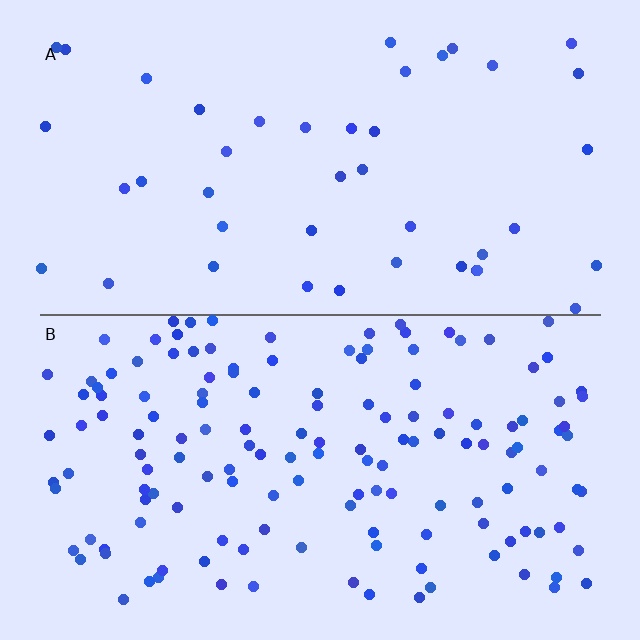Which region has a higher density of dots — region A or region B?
B (the bottom).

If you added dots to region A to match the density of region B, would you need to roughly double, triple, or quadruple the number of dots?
Approximately triple.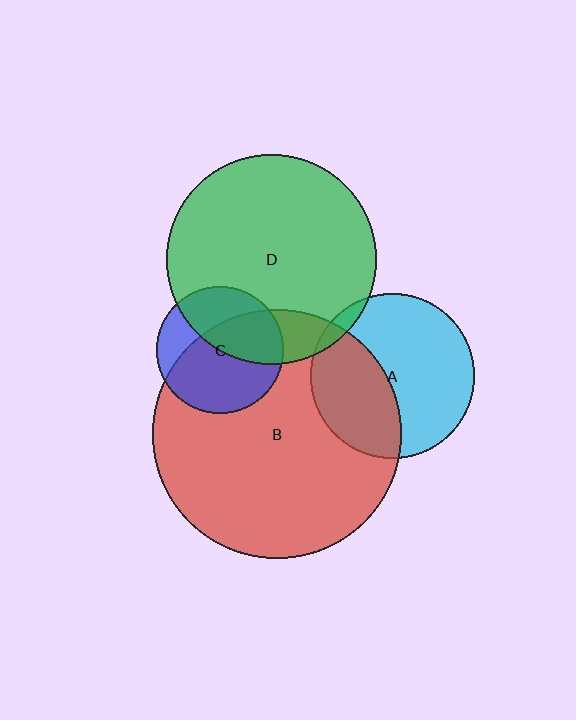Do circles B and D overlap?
Yes.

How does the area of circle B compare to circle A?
Approximately 2.3 times.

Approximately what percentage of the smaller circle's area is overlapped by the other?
Approximately 15%.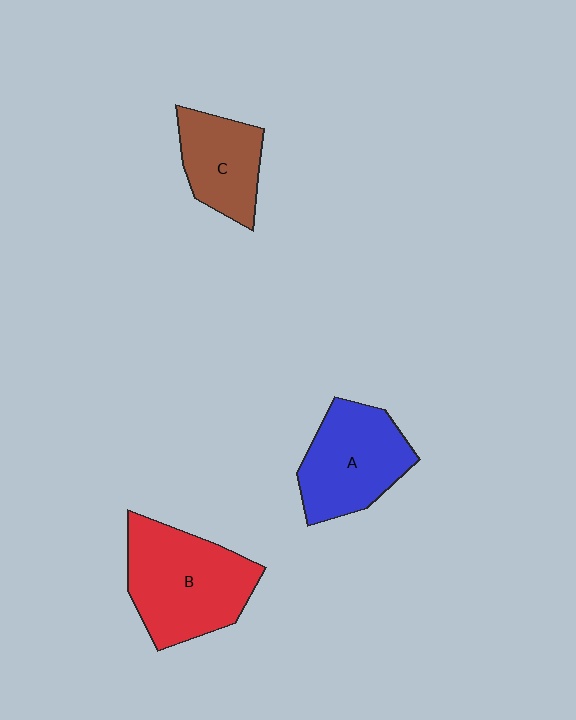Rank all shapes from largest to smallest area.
From largest to smallest: B (red), A (blue), C (brown).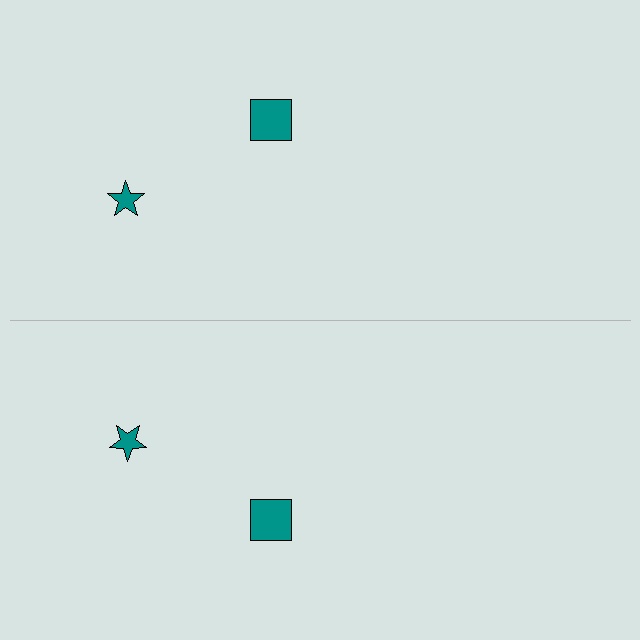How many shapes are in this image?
There are 4 shapes in this image.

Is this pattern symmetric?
Yes, this pattern has bilateral (reflection) symmetry.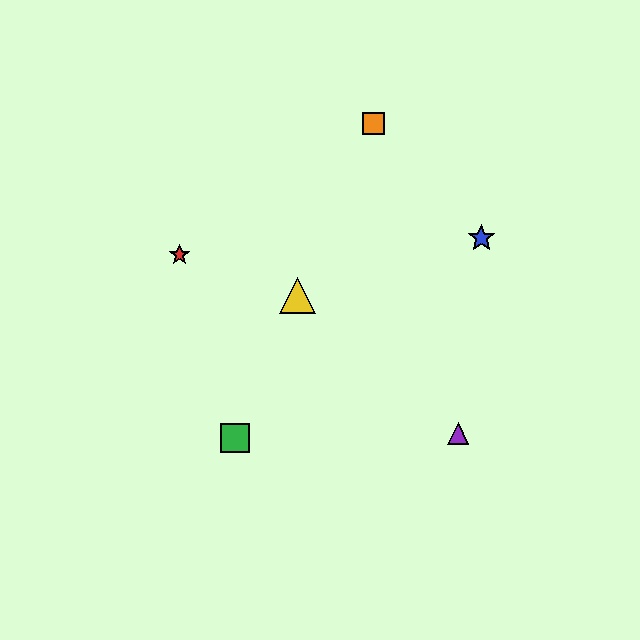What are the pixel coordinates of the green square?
The green square is at (235, 438).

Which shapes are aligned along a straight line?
The green square, the yellow triangle, the orange square are aligned along a straight line.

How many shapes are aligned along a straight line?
3 shapes (the green square, the yellow triangle, the orange square) are aligned along a straight line.